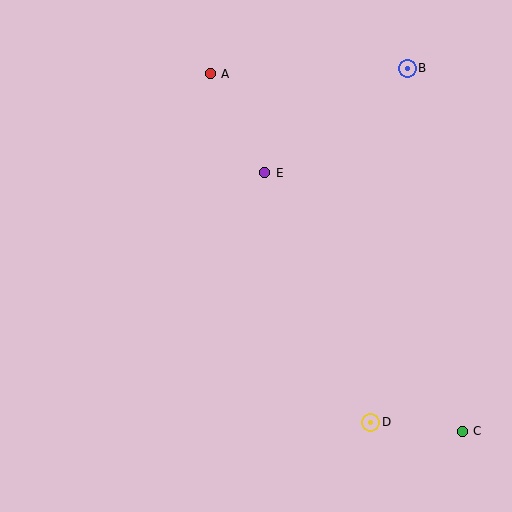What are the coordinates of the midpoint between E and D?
The midpoint between E and D is at (318, 297).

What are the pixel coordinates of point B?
Point B is at (407, 68).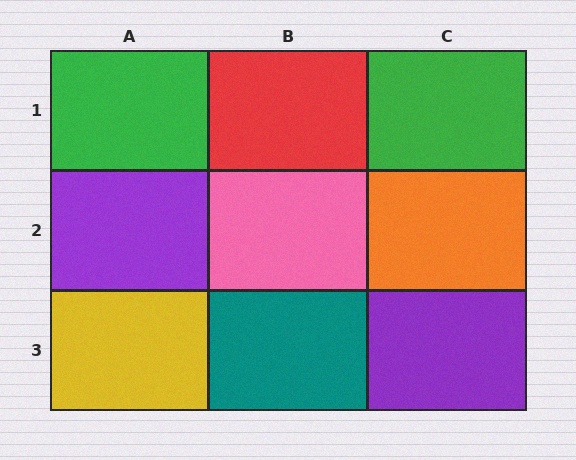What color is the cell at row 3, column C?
Purple.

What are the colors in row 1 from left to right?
Green, red, green.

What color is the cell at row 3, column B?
Teal.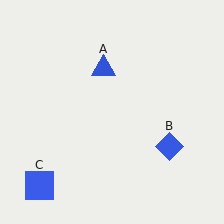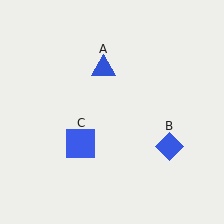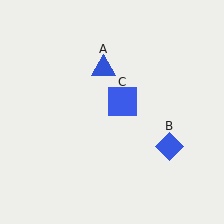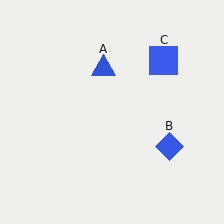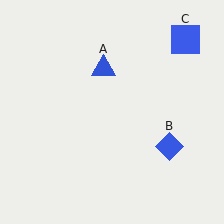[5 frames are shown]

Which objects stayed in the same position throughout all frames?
Blue triangle (object A) and blue diamond (object B) remained stationary.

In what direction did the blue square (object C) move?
The blue square (object C) moved up and to the right.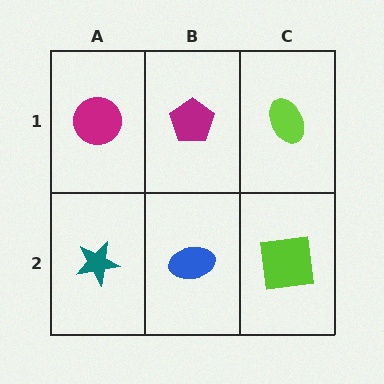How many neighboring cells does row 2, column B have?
3.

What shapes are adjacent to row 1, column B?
A blue ellipse (row 2, column B), a magenta circle (row 1, column A), a lime ellipse (row 1, column C).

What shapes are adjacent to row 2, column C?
A lime ellipse (row 1, column C), a blue ellipse (row 2, column B).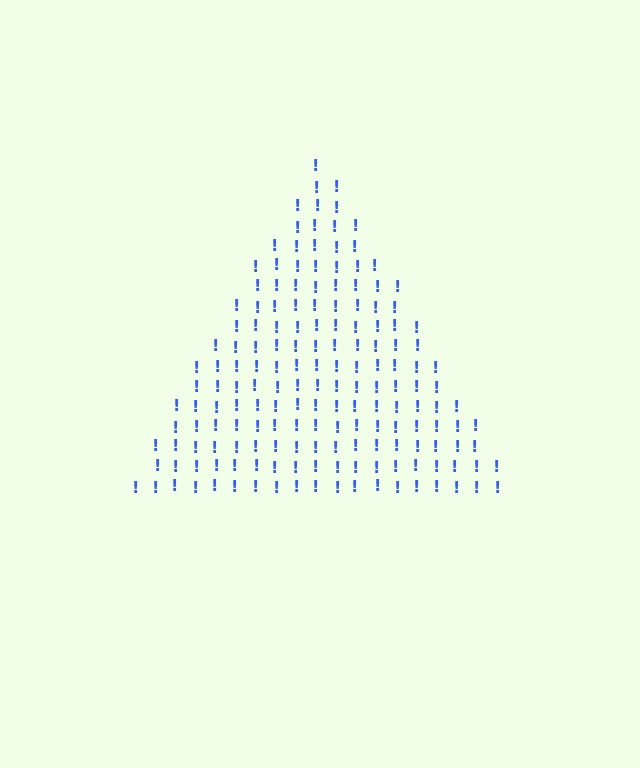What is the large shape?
The large shape is a triangle.